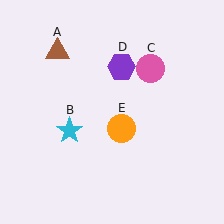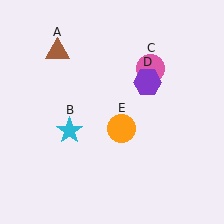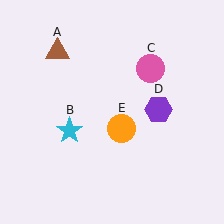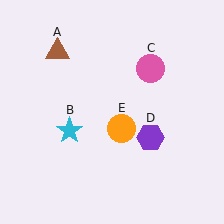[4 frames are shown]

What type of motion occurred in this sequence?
The purple hexagon (object D) rotated clockwise around the center of the scene.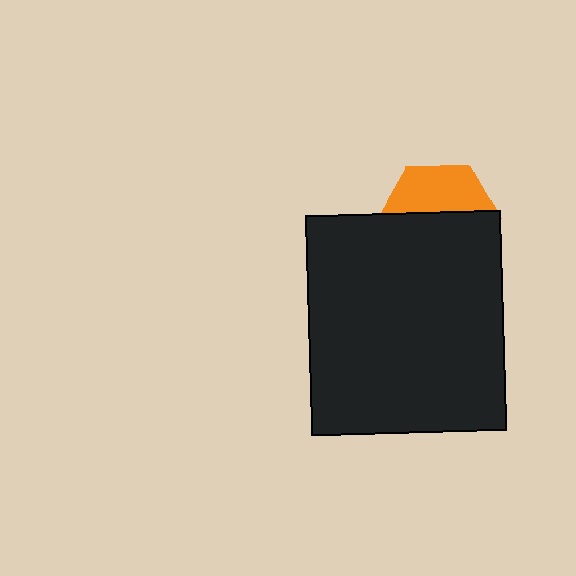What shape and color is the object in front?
The object in front is a black rectangle.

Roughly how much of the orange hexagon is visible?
A small part of it is visible (roughly 39%).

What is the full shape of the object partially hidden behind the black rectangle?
The partially hidden object is an orange hexagon.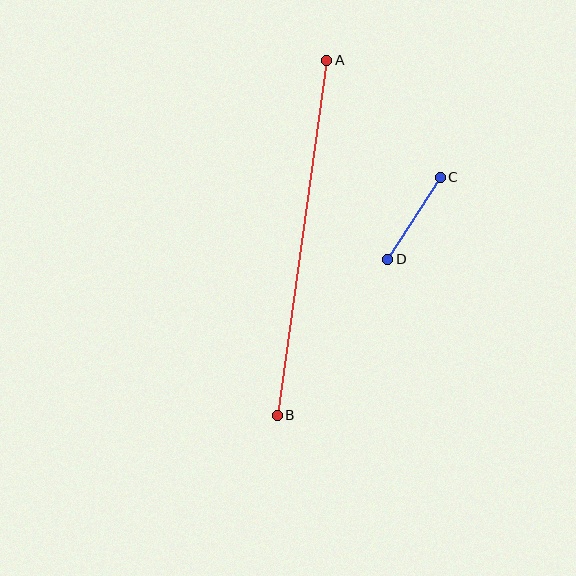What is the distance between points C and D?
The distance is approximately 97 pixels.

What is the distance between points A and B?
The distance is approximately 358 pixels.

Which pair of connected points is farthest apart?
Points A and B are farthest apart.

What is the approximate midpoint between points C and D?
The midpoint is at approximately (414, 218) pixels.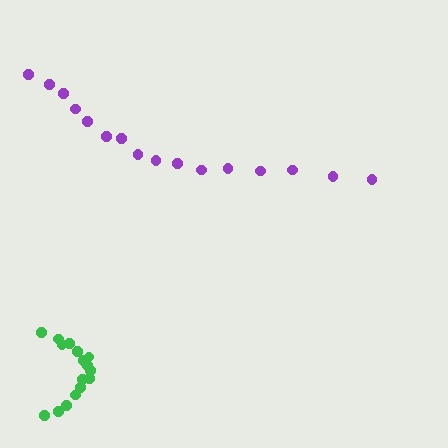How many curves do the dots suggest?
There are 2 distinct paths.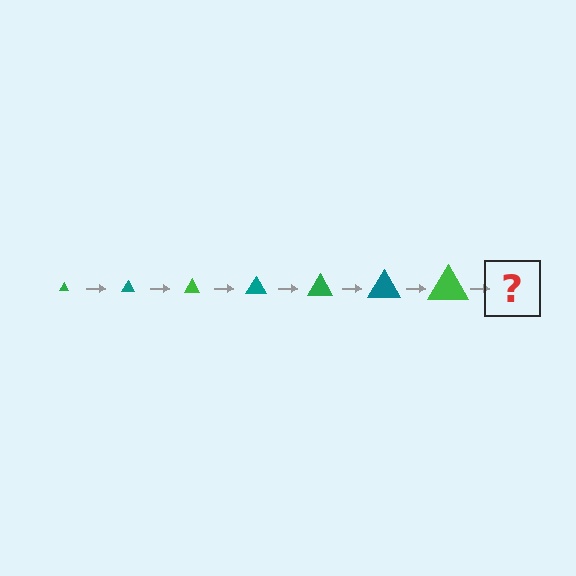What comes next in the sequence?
The next element should be a teal triangle, larger than the previous one.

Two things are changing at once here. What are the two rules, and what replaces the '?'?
The two rules are that the triangle grows larger each step and the color cycles through green and teal. The '?' should be a teal triangle, larger than the previous one.